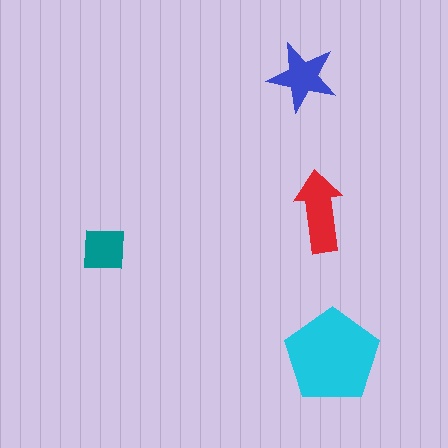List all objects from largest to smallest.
The cyan pentagon, the red arrow, the blue star, the teal square.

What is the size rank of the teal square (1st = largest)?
4th.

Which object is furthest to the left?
The teal square is leftmost.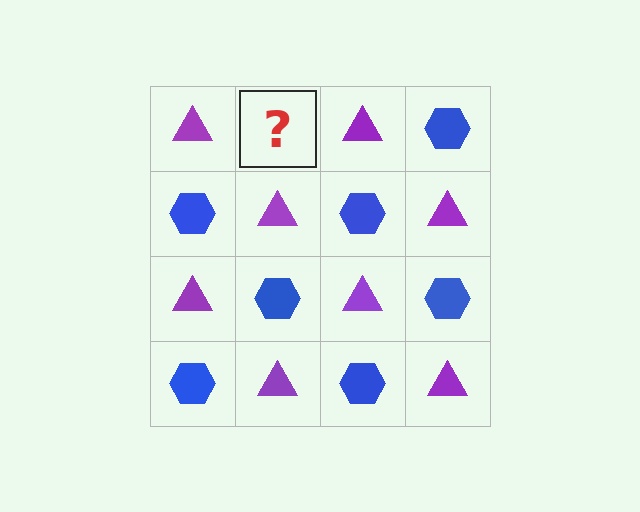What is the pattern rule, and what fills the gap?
The rule is that it alternates purple triangle and blue hexagon in a checkerboard pattern. The gap should be filled with a blue hexagon.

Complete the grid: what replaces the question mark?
The question mark should be replaced with a blue hexagon.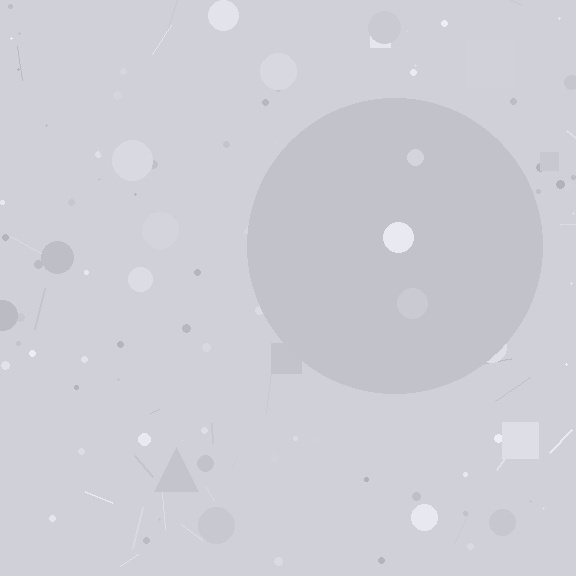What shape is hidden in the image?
A circle is hidden in the image.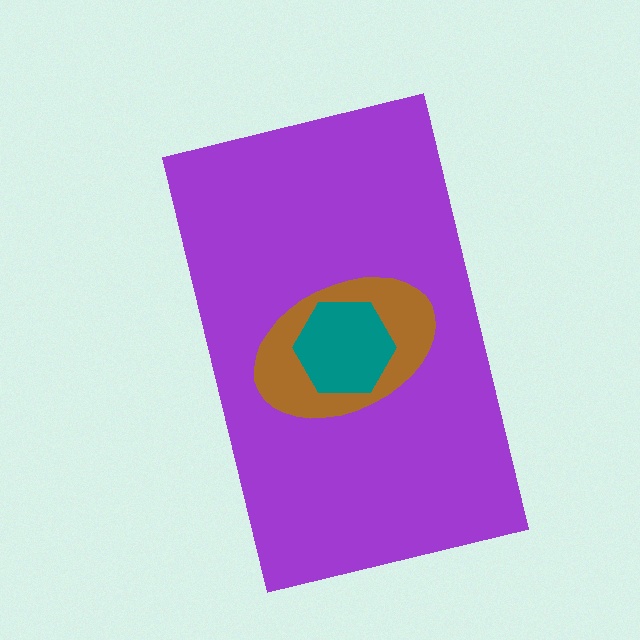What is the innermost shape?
The teal hexagon.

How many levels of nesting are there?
3.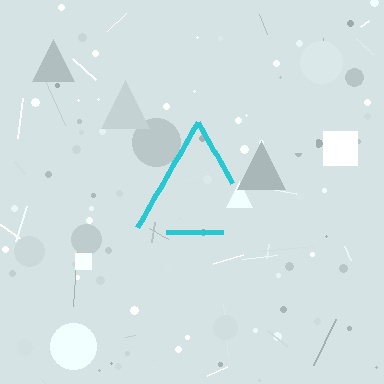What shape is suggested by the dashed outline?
The dashed outline suggests a triangle.